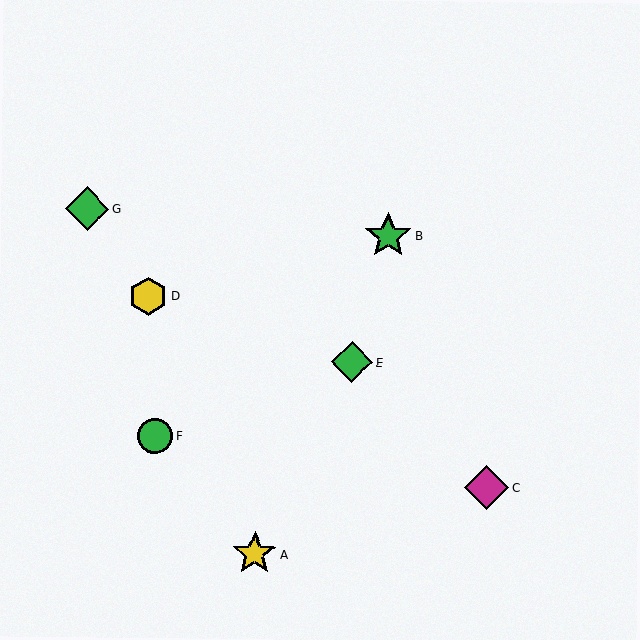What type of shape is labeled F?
Shape F is a green circle.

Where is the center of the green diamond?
The center of the green diamond is at (352, 362).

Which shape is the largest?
The green star (labeled B) is the largest.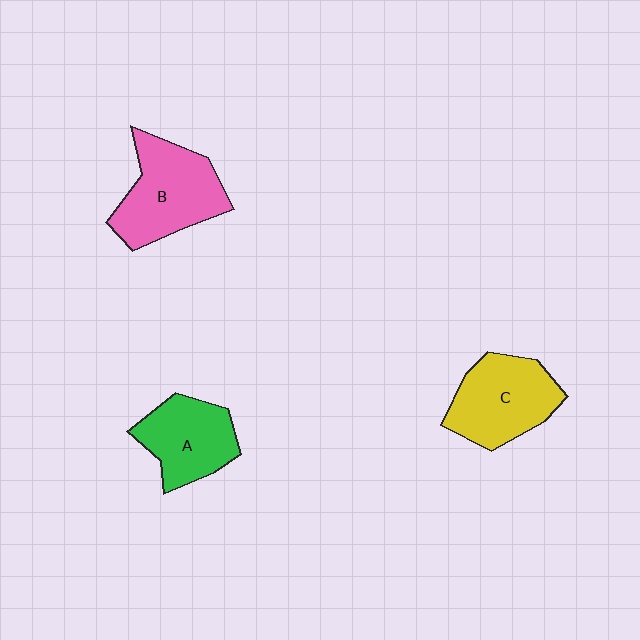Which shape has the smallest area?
Shape A (green).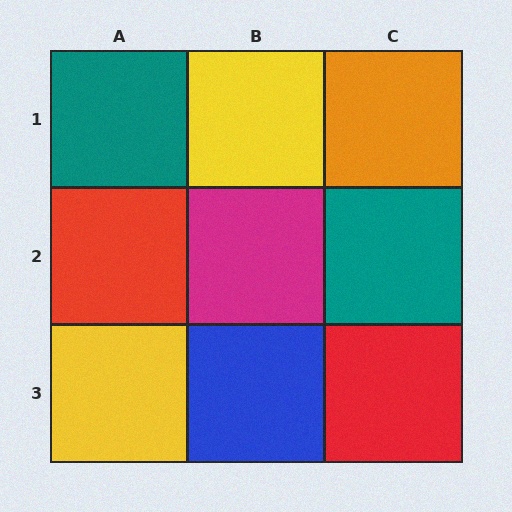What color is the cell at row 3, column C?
Red.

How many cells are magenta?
1 cell is magenta.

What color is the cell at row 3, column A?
Yellow.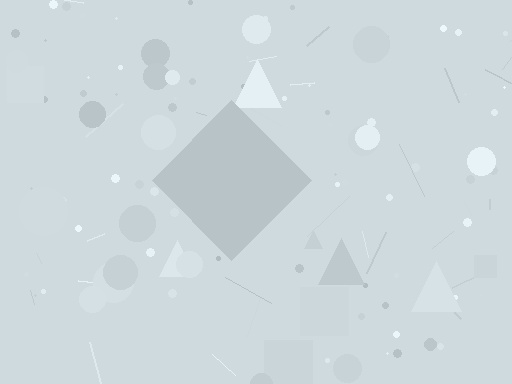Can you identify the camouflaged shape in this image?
The camouflaged shape is a diamond.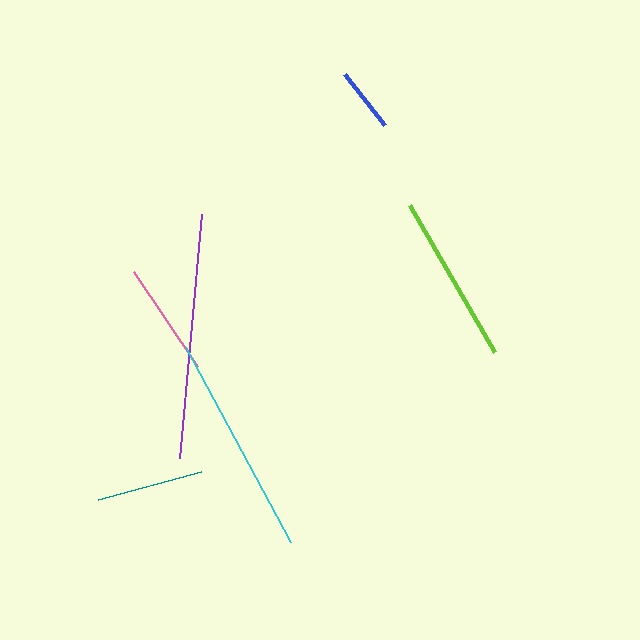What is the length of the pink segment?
The pink segment is approximately 114 pixels long.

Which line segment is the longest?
The purple line is the longest at approximately 245 pixels.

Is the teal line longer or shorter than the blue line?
The teal line is longer than the blue line.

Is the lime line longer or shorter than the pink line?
The lime line is longer than the pink line.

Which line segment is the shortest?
The blue line is the shortest at approximately 65 pixels.